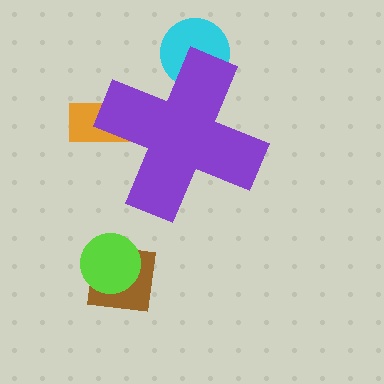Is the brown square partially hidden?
No, the brown square is fully visible.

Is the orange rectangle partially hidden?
Yes, the orange rectangle is partially hidden behind the purple cross.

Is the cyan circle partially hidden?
Yes, the cyan circle is partially hidden behind the purple cross.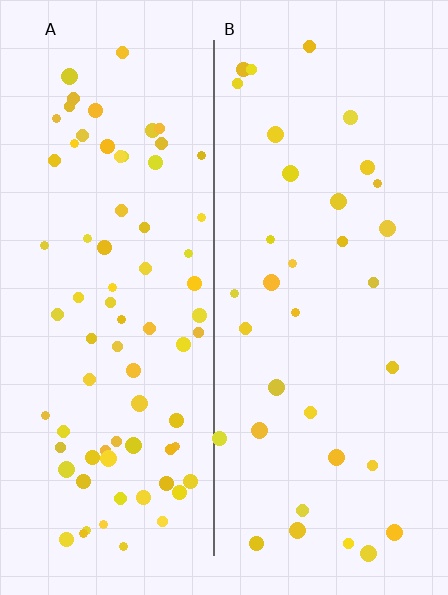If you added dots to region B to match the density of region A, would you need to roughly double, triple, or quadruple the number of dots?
Approximately double.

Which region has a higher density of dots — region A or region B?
A (the left).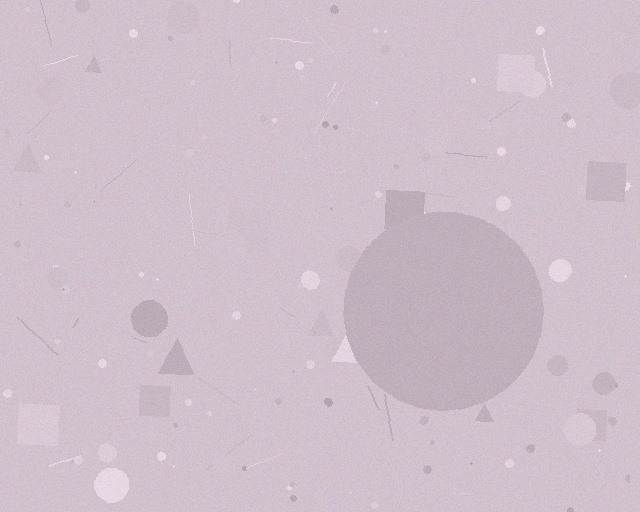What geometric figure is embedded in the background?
A circle is embedded in the background.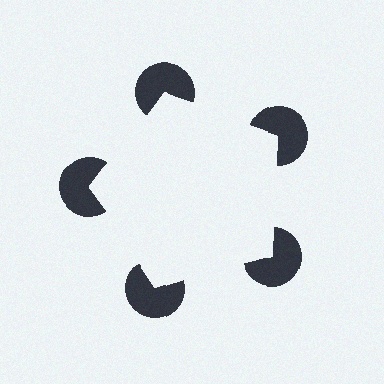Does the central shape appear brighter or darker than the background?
It typically appears slightly brighter than the background, even though no actual brightness change is drawn.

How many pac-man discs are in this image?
There are 5 — one at each vertex of the illusory pentagon.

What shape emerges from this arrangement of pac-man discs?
An illusory pentagon — its edges are inferred from the aligned wedge cuts in the pac-man discs, not physically drawn.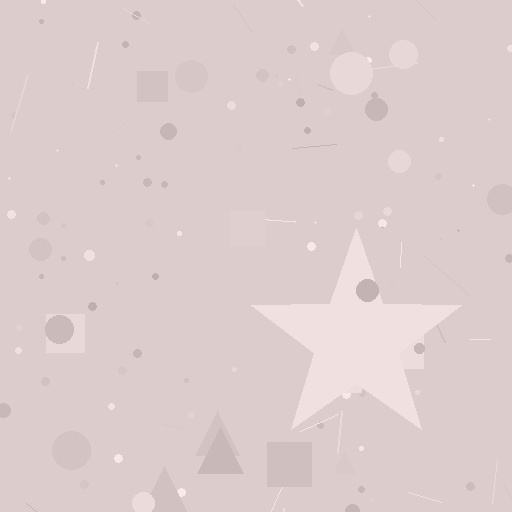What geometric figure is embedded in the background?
A star is embedded in the background.